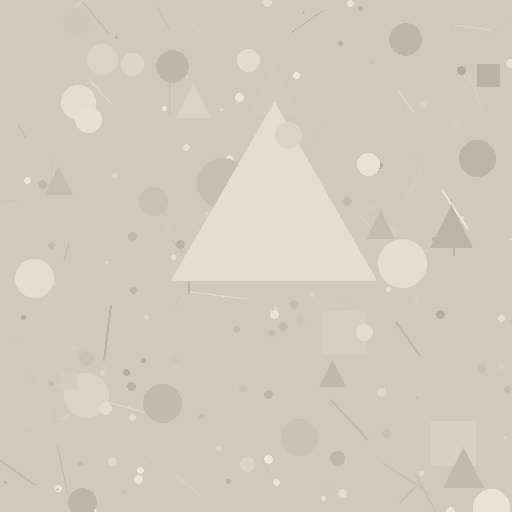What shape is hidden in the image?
A triangle is hidden in the image.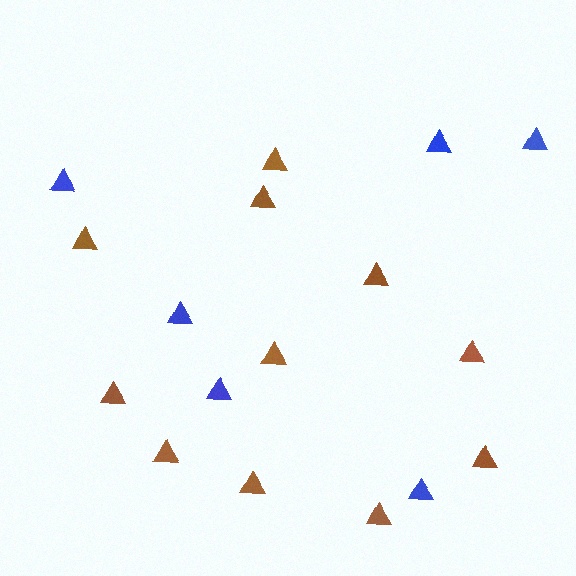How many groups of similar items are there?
There are 2 groups: one group of brown triangles (11) and one group of blue triangles (6).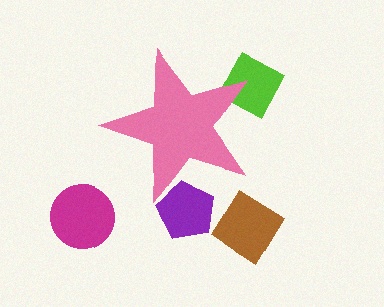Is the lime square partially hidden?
Yes, the lime square is partially hidden behind the pink star.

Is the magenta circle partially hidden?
No, the magenta circle is fully visible.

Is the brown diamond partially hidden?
No, the brown diamond is fully visible.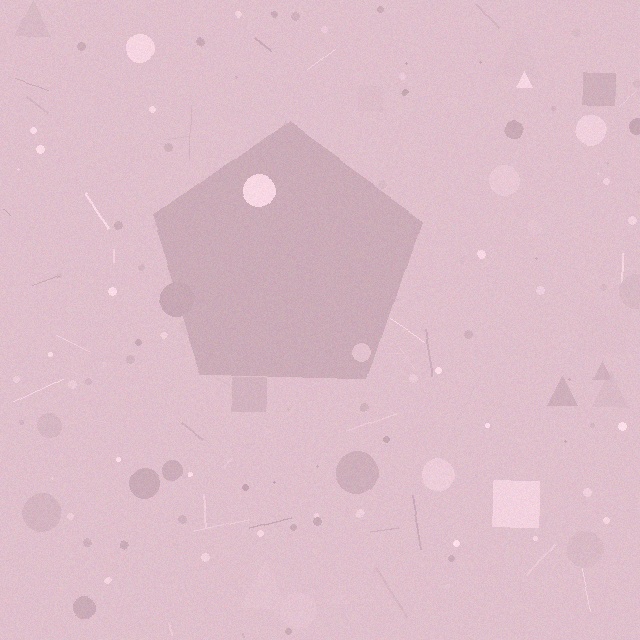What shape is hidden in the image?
A pentagon is hidden in the image.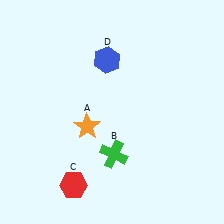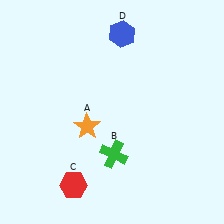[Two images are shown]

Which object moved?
The blue hexagon (D) moved up.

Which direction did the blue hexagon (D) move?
The blue hexagon (D) moved up.